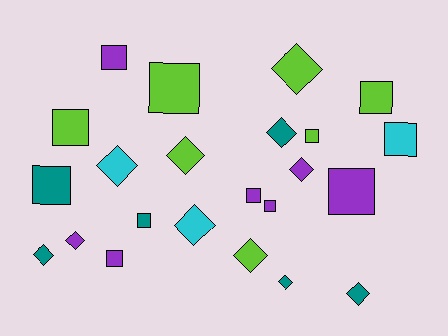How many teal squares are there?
There are 2 teal squares.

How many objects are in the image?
There are 23 objects.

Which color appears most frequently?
Lime, with 7 objects.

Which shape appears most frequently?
Square, with 12 objects.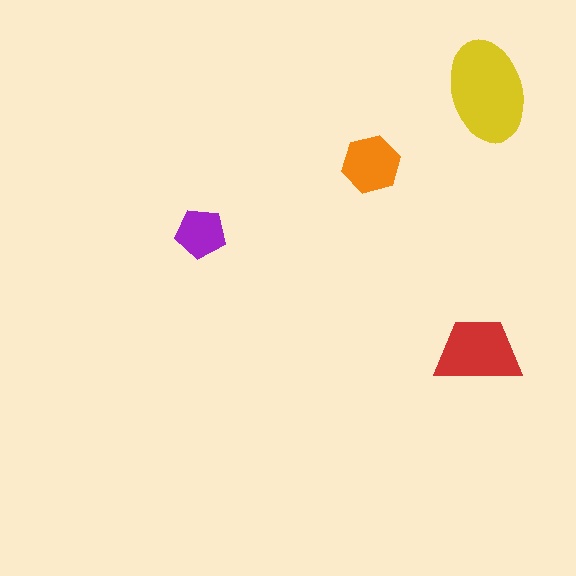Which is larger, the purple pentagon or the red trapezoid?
The red trapezoid.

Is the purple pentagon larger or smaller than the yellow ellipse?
Smaller.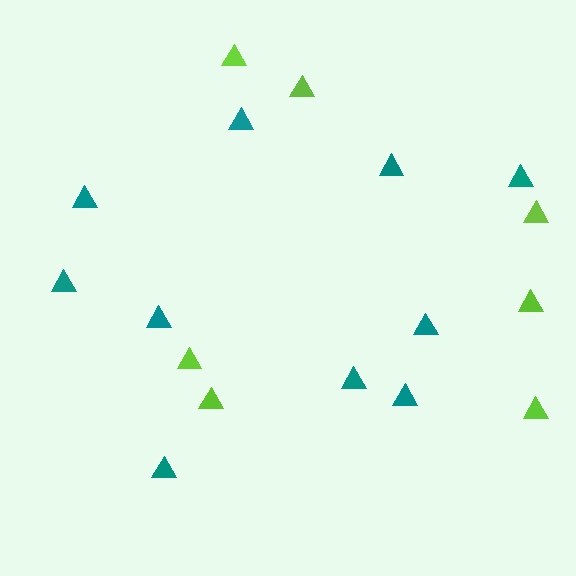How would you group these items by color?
There are 2 groups: one group of teal triangles (10) and one group of lime triangles (7).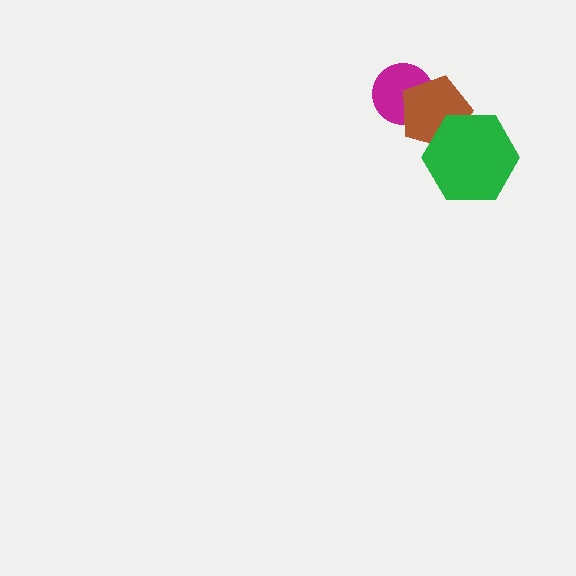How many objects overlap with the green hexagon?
1 object overlaps with the green hexagon.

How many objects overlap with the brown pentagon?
2 objects overlap with the brown pentagon.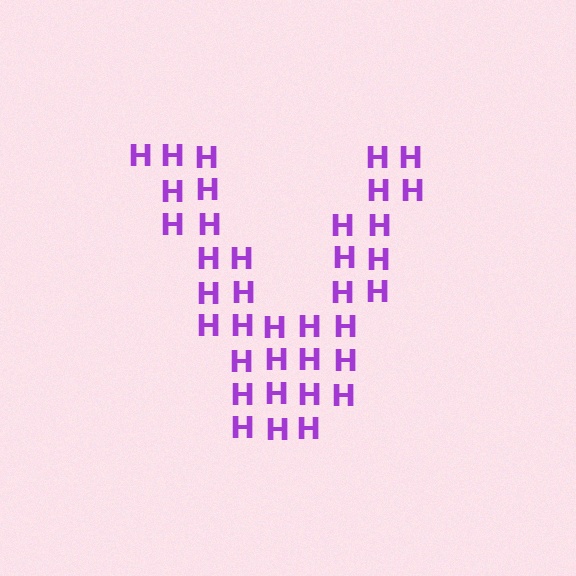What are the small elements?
The small elements are letter H's.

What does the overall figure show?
The overall figure shows the letter V.